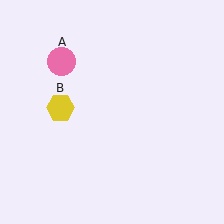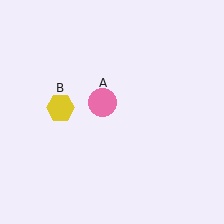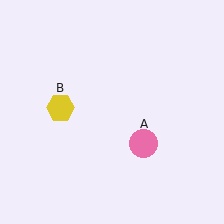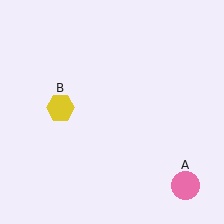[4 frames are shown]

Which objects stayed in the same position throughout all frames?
Yellow hexagon (object B) remained stationary.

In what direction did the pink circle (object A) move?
The pink circle (object A) moved down and to the right.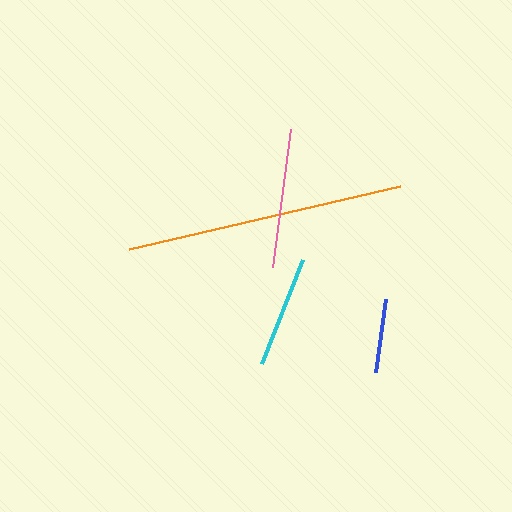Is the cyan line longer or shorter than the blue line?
The cyan line is longer than the blue line.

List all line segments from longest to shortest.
From longest to shortest: orange, pink, cyan, blue.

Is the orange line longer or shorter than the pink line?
The orange line is longer than the pink line.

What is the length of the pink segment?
The pink segment is approximately 139 pixels long.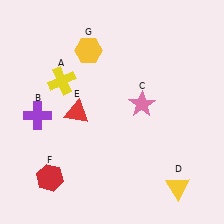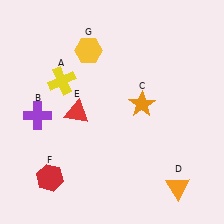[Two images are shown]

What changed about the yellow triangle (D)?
In Image 1, D is yellow. In Image 2, it changed to orange.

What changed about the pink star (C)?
In Image 1, C is pink. In Image 2, it changed to orange.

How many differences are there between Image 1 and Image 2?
There are 2 differences between the two images.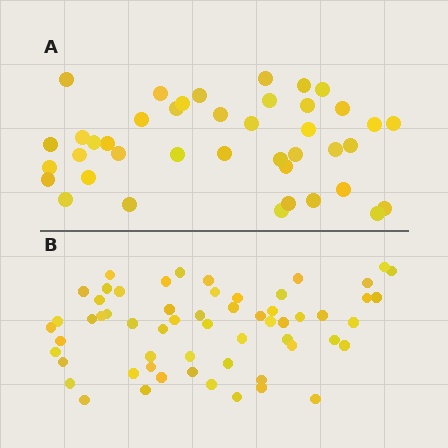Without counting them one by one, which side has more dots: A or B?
Region B (the bottom region) has more dots.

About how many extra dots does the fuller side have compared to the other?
Region B has approximately 20 more dots than region A.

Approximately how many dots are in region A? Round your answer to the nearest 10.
About 40 dots. (The exact count is 41, which rounds to 40.)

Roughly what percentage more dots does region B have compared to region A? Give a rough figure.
About 45% more.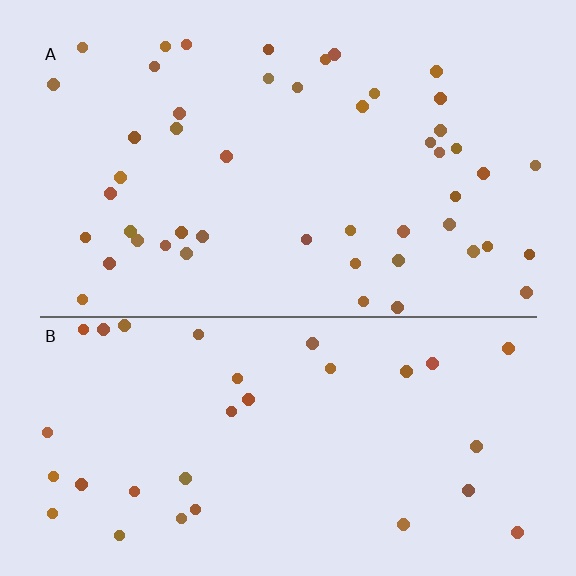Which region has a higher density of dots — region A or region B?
A (the top).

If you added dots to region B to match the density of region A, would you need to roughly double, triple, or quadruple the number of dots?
Approximately double.